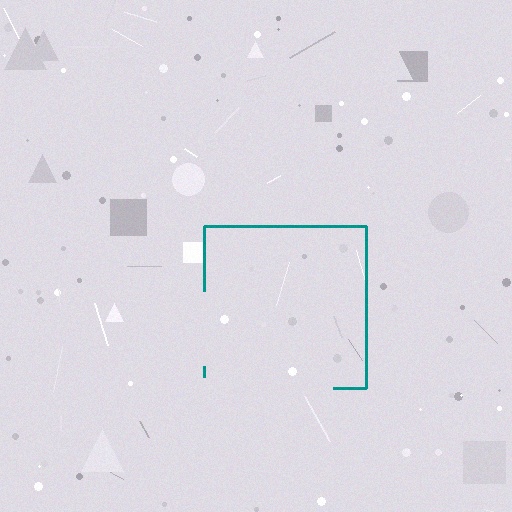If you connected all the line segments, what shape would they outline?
They would outline a square.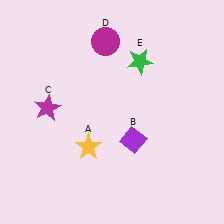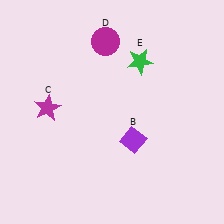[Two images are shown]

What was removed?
The yellow star (A) was removed in Image 2.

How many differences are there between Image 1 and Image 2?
There is 1 difference between the two images.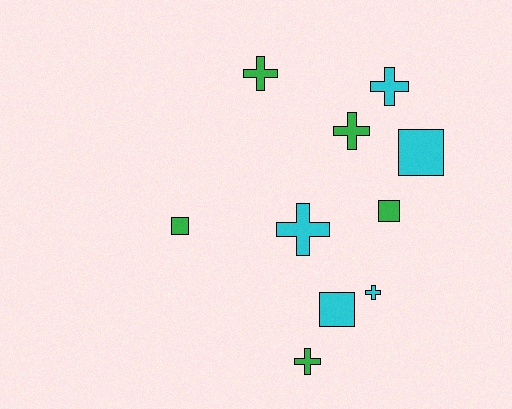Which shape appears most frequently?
Cross, with 6 objects.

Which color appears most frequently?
Cyan, with 5 objects.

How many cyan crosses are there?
There are 3 cyan crosses.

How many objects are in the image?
There are 10 objects.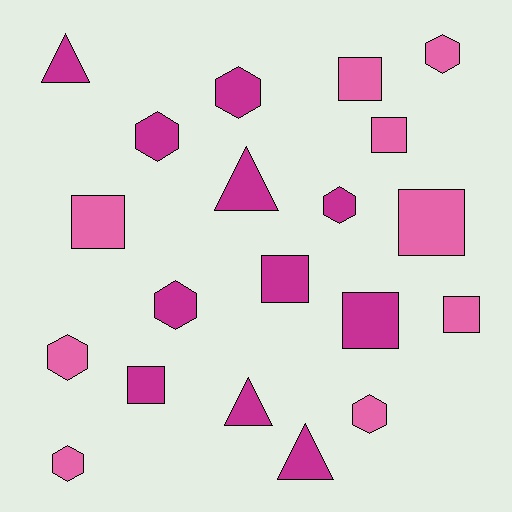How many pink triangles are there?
There are no pink triangles.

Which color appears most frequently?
Magenta, with 11 objects.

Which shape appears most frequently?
Square, with 8 objects.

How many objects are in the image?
There are 20 objects.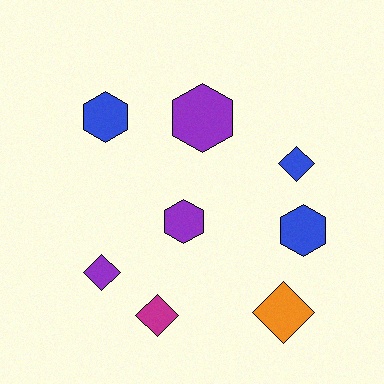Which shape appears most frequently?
Hexagon, with 4 objects.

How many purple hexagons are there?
There are 2 purple hexagons.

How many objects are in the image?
There are 8 objects.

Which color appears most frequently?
Blue, with 3 objects.